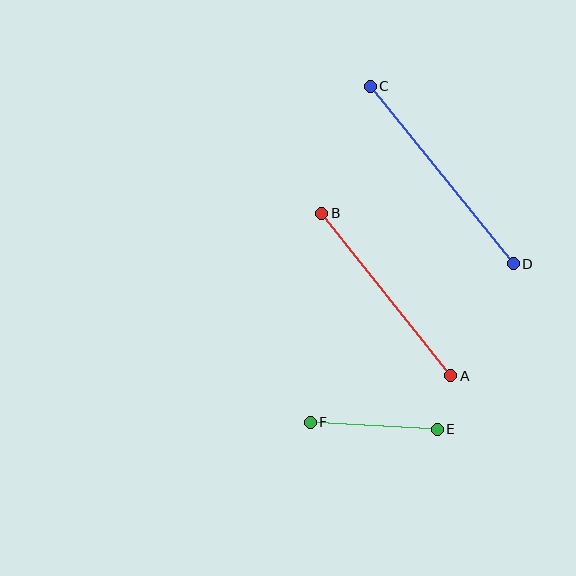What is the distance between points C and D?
The distance is approximately 228 pixels.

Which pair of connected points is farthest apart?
Points C and D are farthest apart.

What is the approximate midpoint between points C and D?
The midpoint is at approximately (442, 175) pixels.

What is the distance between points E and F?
The distance is approximately 127 pixels.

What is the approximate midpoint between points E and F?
The midpoint is at approximately (374, 426) pixels.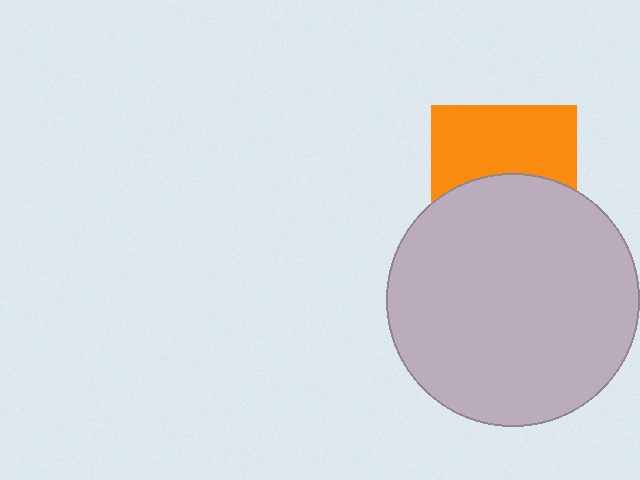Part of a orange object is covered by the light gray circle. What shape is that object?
It is a square.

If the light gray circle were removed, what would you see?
You would see the complete orange square.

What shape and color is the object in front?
The object in front is a light gray circle.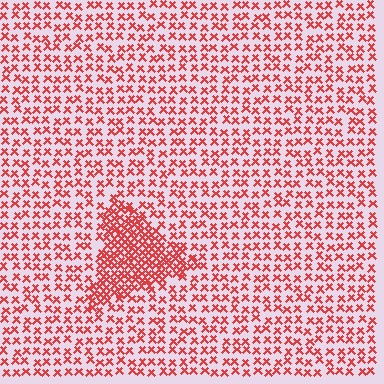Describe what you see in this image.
The image contains small red elements arranged at two different densities. A triangle-shaped region is visible where the elements are more densely packed than the surrounding area.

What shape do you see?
I see a triangle.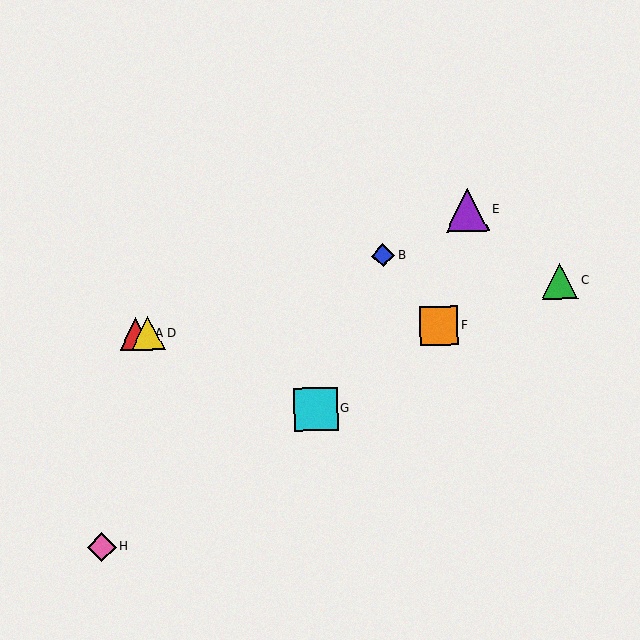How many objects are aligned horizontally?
3 objects (A, D, F) are aligned horizontally.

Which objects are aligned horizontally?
Objects A, D, F are aligned horizontally.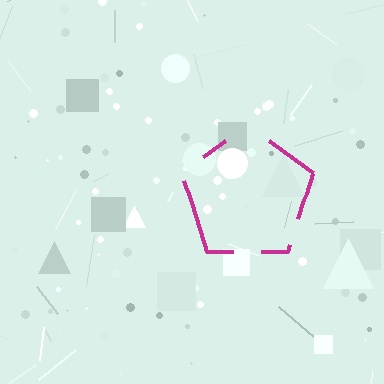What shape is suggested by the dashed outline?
The dashed outline suggests a pentagon.